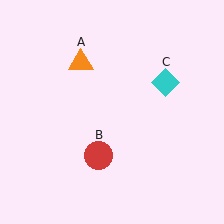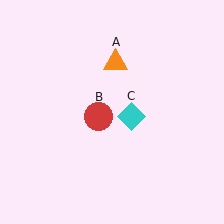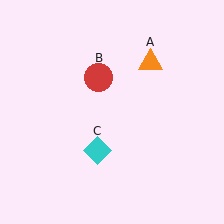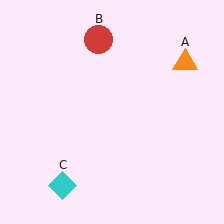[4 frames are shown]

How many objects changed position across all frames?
3 objects changed position: orange triangle (object A), red circle (object B), cyan diamond (object C).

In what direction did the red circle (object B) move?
The red circle (object B) moved up.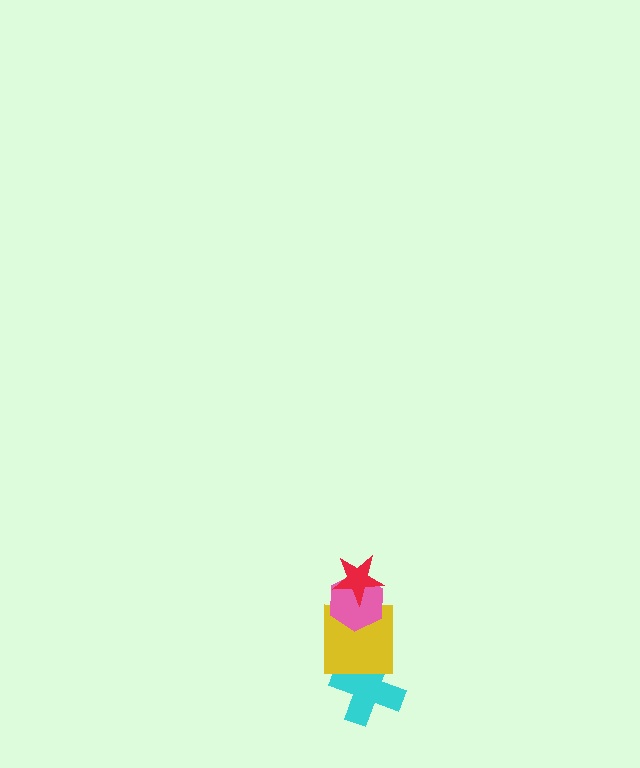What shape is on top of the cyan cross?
The yellow square is on top of the cyan cross.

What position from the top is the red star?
The red star is 1st from the top.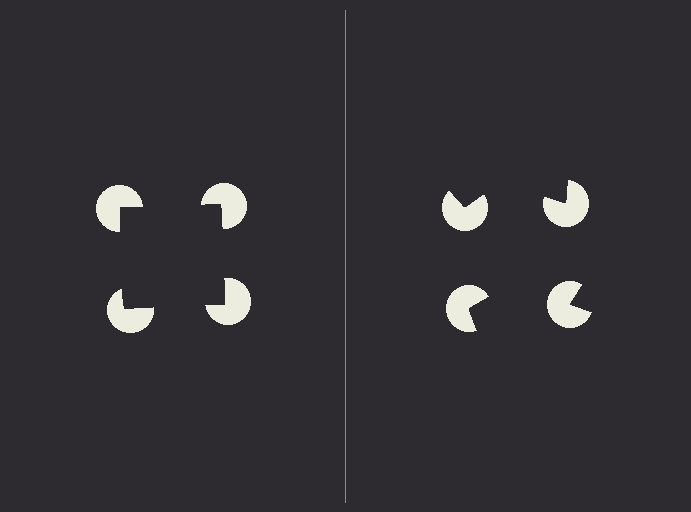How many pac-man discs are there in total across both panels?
8 — 4 on each side.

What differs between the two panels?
The pac-man discs are positioned identically on both sides; only the wedge orientations differ. On the left they align to a square; on the right they are misaligned.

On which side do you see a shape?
An illusory square appears on the left side. On the right side the wedge cuts are rotated, so no coherent shape forms.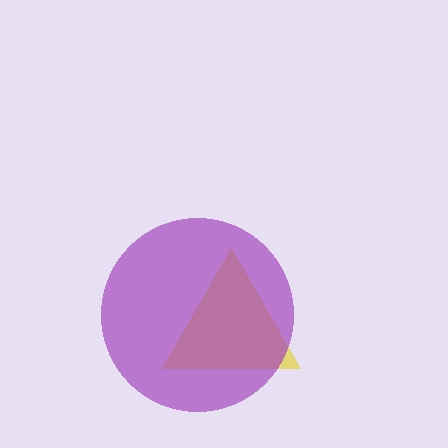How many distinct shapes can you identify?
There are 2 distinct shapes: a yellow triangle, a purple circle.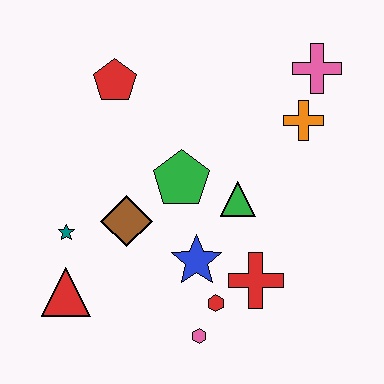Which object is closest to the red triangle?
The teal star is closest to the red triangle.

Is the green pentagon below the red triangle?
No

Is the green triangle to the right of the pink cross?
No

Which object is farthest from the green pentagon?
The pink cross is farthest from the green pentagon.